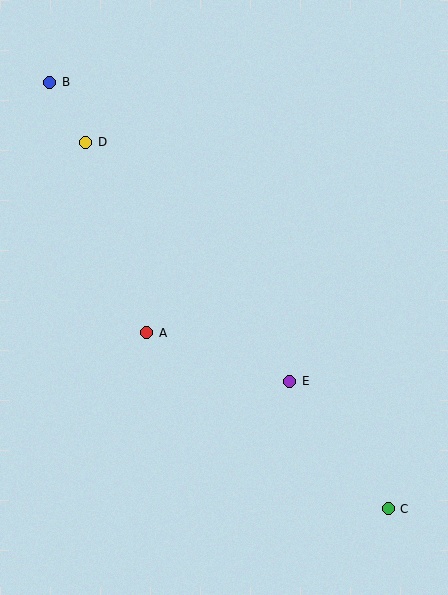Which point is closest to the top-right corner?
Point D is closest to the top-right corner.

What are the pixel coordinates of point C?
Point C is at (388, 509).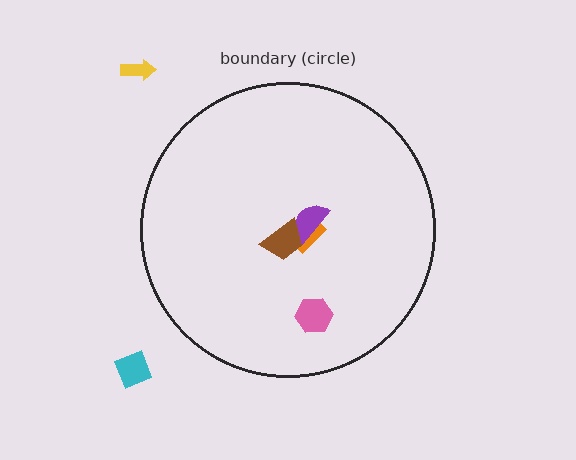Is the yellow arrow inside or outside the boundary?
Outside.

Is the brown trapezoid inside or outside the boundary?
Inside.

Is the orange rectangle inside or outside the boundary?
Inside.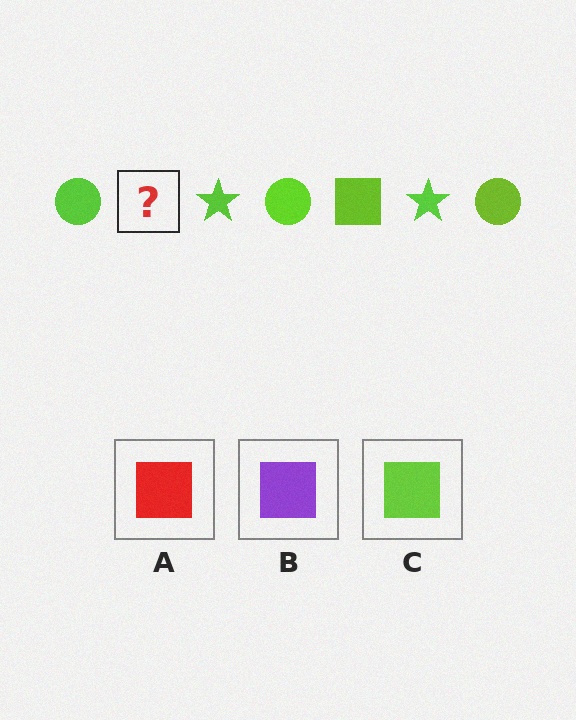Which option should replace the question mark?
Option C.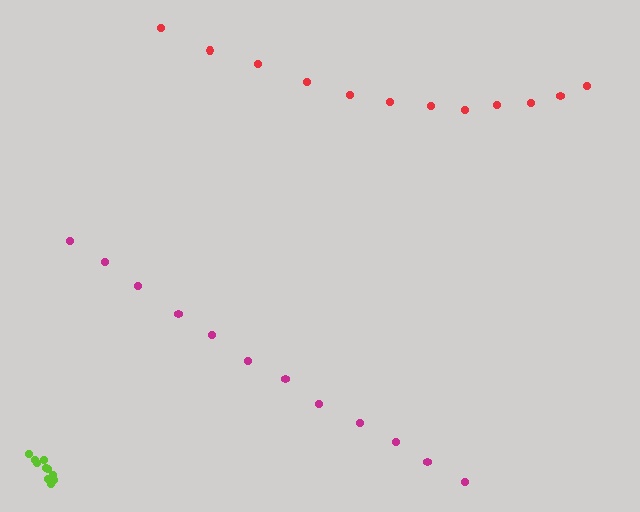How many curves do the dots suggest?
There are 3 distinct paths.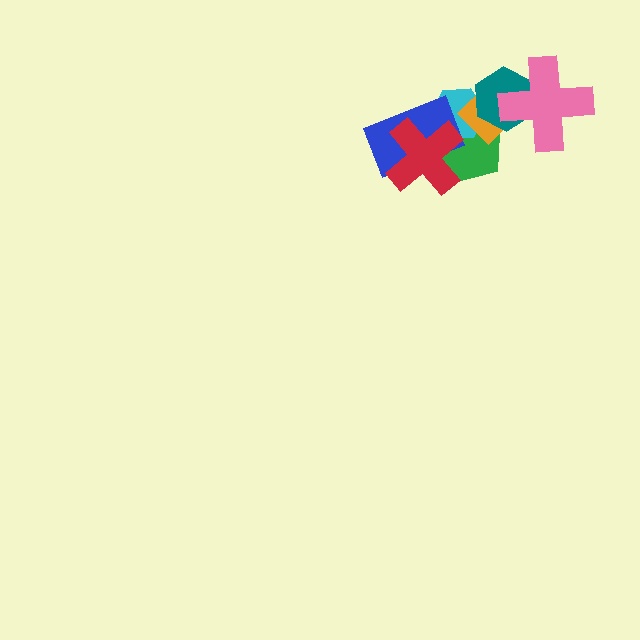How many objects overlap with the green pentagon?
5 objects overlap with the green pentagon.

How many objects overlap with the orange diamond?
4 objects overlap with the orange diamond.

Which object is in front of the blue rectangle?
The red cross is in front of the blue rectangle.